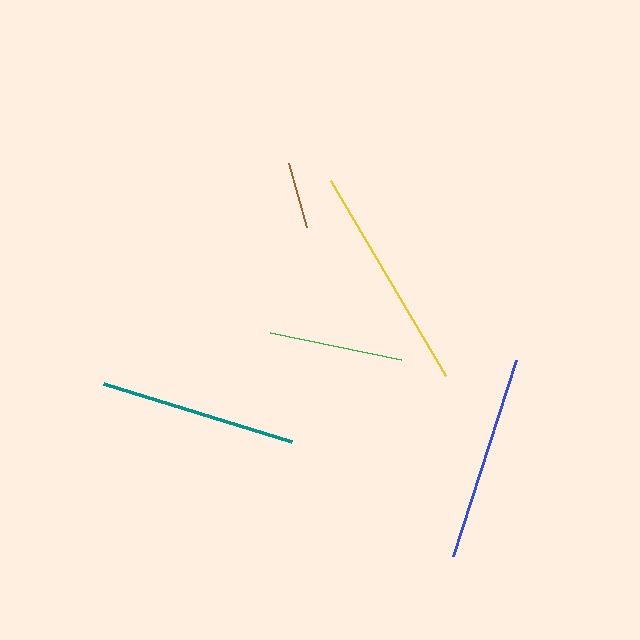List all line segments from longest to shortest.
From longest to shortest: yellow, blue, teal, green, brown.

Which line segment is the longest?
The yellow line is the longest at approximately 227 pixels.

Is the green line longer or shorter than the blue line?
The blue line is longer than the green line.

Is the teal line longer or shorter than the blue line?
The blue line is longer than the teal line.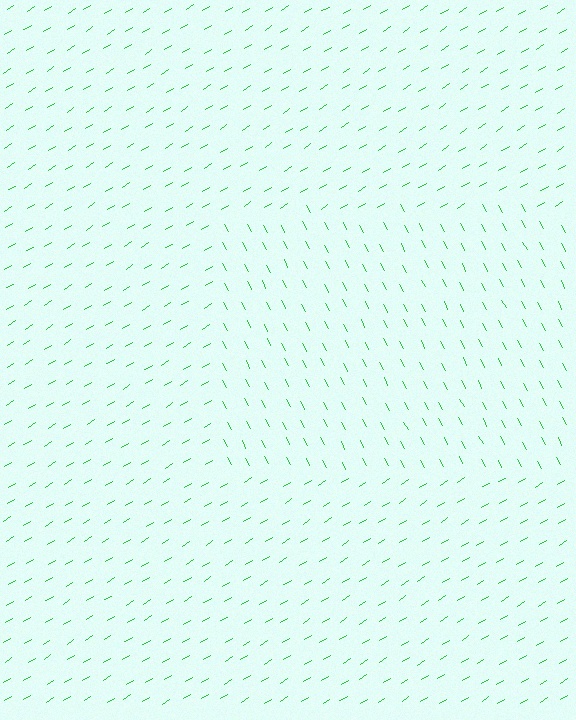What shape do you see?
I see a rectangle.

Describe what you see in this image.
The image is filled with small green line segments. A rectangle region in the image has lines oriented differently from the surrounding lines, creating a visible texture boundary.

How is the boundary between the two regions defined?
The boundary is defined purely by a change in line orientation (approximately 87 degrees difference). All lines are the same color and thickness.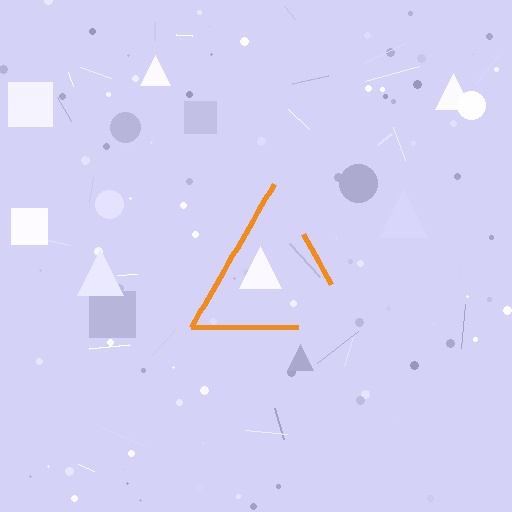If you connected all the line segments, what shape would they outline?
They would outline a triangle.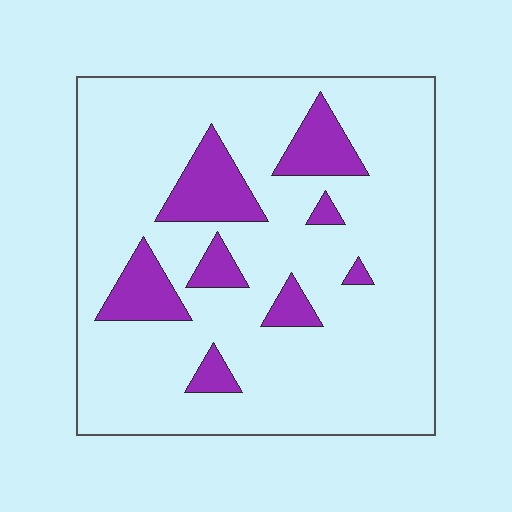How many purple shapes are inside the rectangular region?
8.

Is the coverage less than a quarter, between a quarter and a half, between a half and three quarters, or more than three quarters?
Less than a quarter.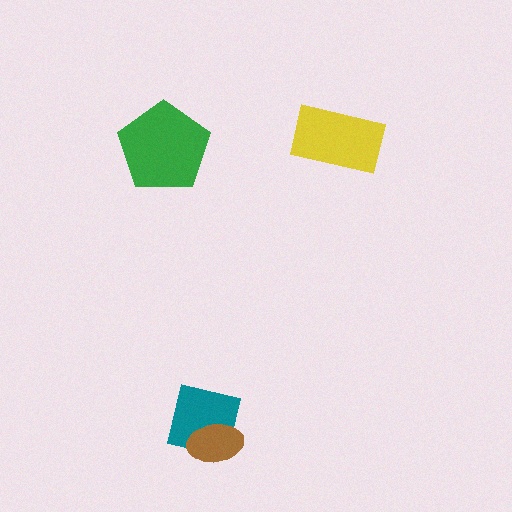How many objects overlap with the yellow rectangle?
0 objects overlap with the yellow rectangle.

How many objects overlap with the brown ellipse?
1 object overlaps with the brown ellipse.